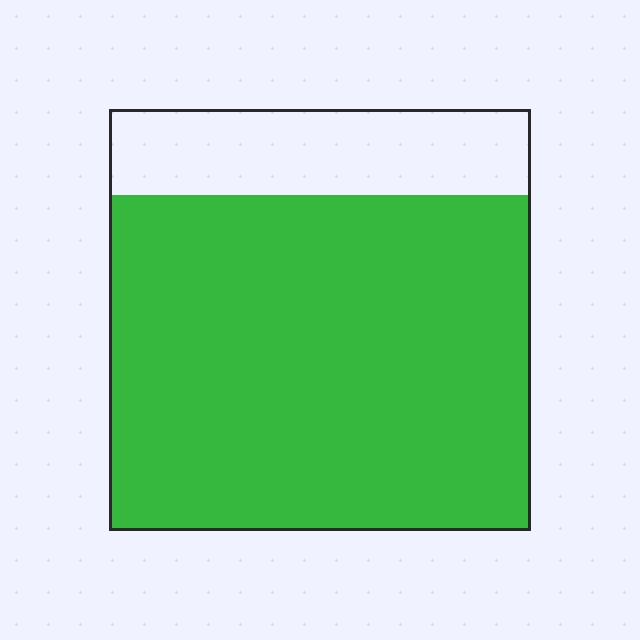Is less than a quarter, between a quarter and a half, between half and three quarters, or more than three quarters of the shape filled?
More than three quarters.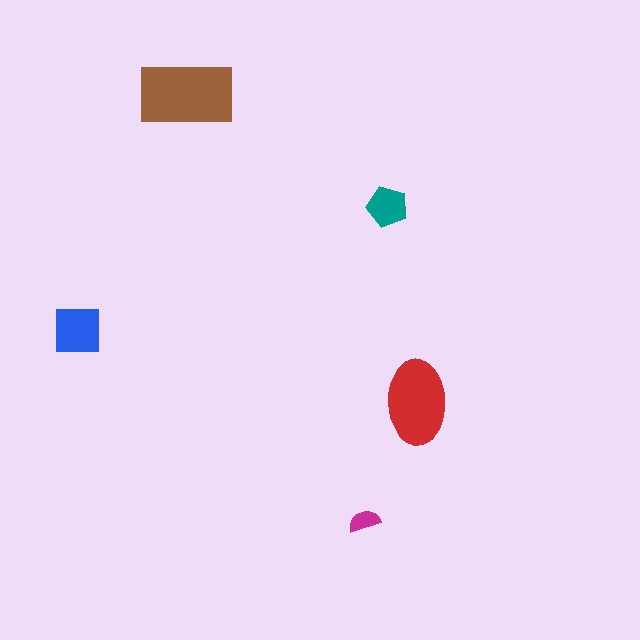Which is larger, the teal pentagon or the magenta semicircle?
The teal pentagon.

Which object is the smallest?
The magenta semicircle.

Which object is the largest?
The brown rectangle.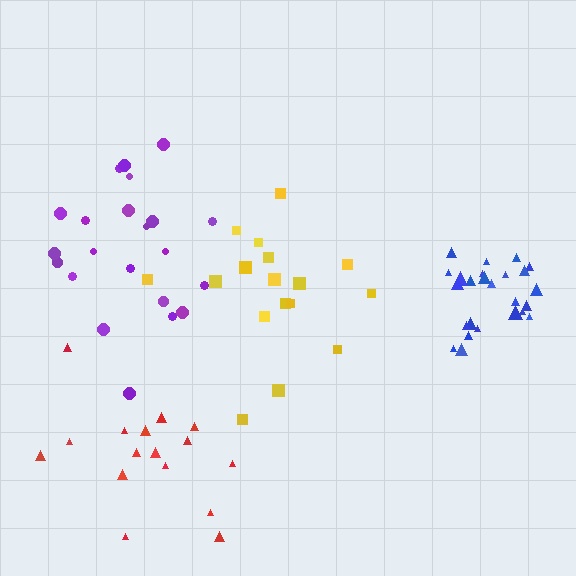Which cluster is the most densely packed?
Blue.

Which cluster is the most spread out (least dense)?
Red.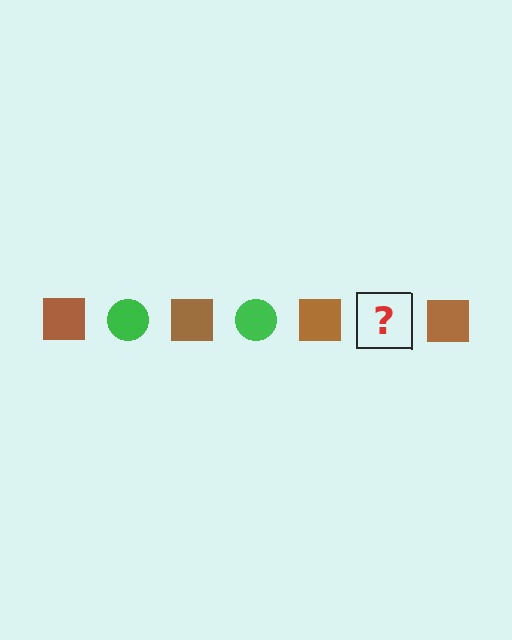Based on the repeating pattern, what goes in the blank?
The blank should be a green circle.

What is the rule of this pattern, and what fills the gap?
The rule is that the pattern alternates between brown square and green circle. The gap should be filled with a green circle.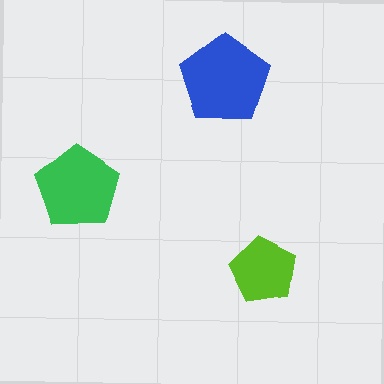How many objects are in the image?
There are 3 objects in the image.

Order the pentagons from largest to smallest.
the blue one, the green one, the lime one.